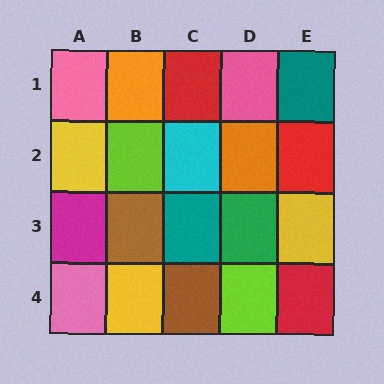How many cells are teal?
2 cells are teal.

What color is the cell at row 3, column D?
Green.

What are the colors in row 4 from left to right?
Pink, yellow, brown, lime, red.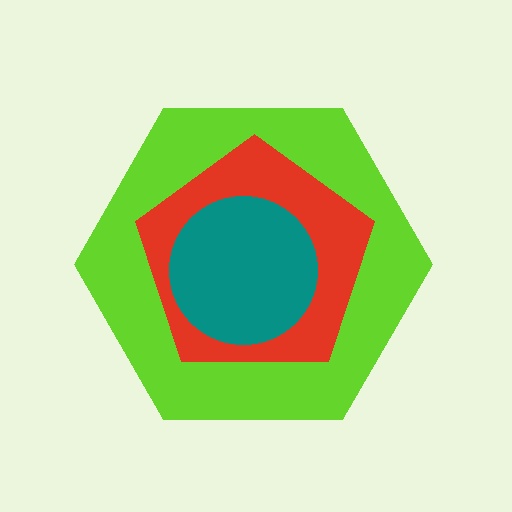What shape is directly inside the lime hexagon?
The red pentagon.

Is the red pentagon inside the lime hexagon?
Yes.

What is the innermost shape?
The teal circle.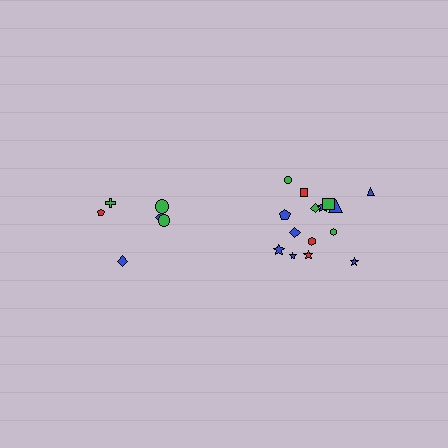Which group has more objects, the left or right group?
The right group.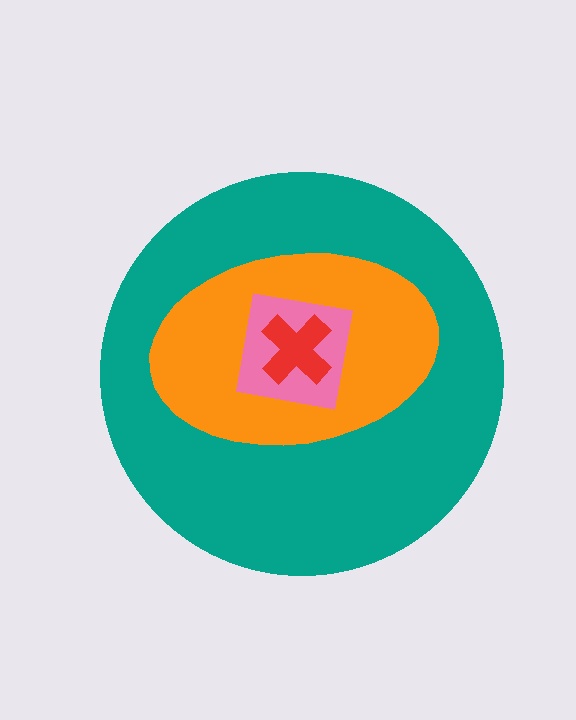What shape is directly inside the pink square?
The red cross.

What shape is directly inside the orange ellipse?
The pink square.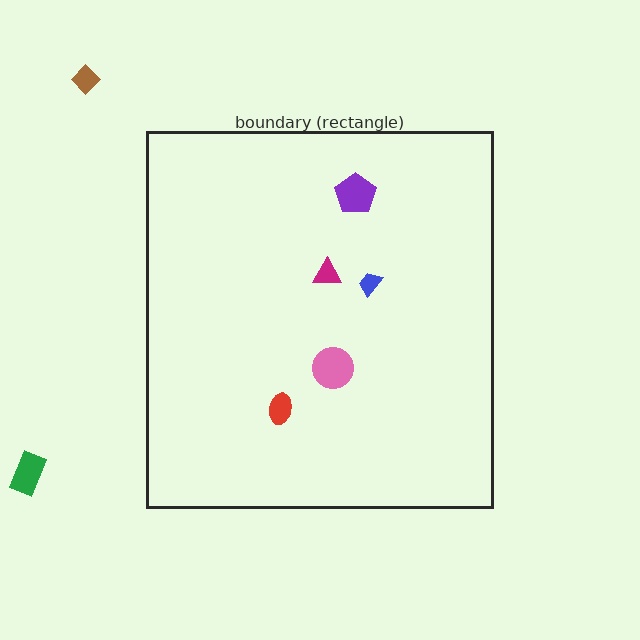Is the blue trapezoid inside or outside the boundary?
Inside.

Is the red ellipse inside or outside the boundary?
Inside.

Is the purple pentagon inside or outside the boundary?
Inside.